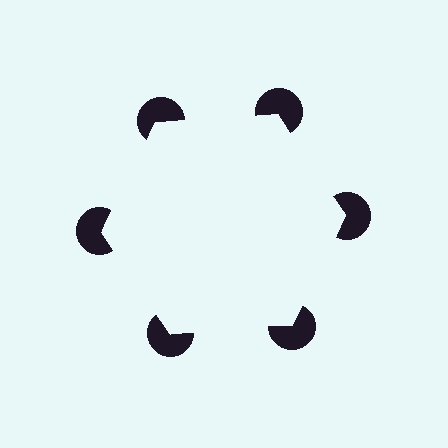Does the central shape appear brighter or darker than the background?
It typically appears slightly brighter than the background, even though no actual brightness change is drawn.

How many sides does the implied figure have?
6 sides.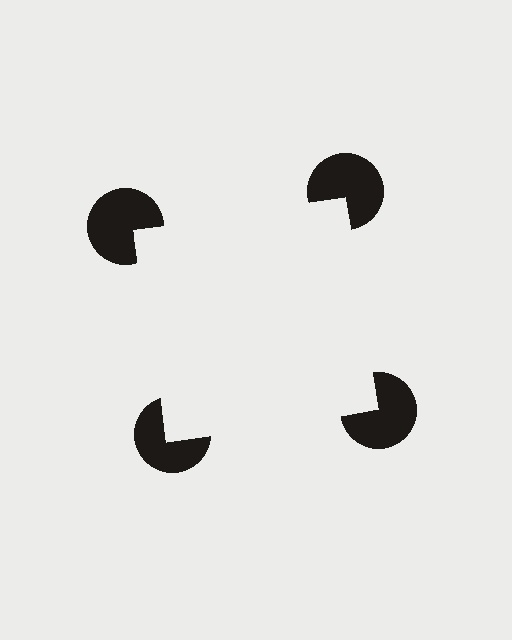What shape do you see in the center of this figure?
An illusory square — its edges are inferred from the aligned wedge cuts in the pac-man discs, not physically drawn.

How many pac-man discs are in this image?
There are 4 — one at each vertex of the illusory square.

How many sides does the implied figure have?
4 sides.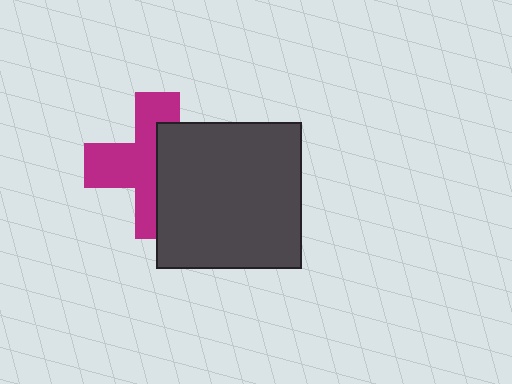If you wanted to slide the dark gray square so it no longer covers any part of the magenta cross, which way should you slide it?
Slide it right — that is the most direct way to separate the two shapes.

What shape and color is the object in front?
The object in front is a dark gray square.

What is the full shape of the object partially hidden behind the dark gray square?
The partially hidden object is a magenta cross.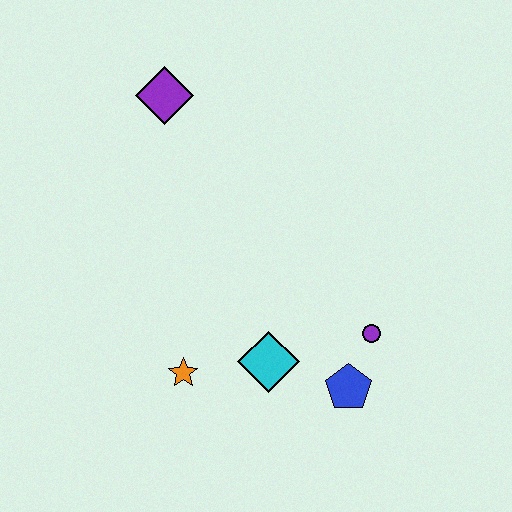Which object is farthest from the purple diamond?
The blue pentagon is farthest from the purple diamond.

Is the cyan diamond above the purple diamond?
No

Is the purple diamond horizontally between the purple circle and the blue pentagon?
No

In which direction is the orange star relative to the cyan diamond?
The orange star is to the left of the cyan diamond.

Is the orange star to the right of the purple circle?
No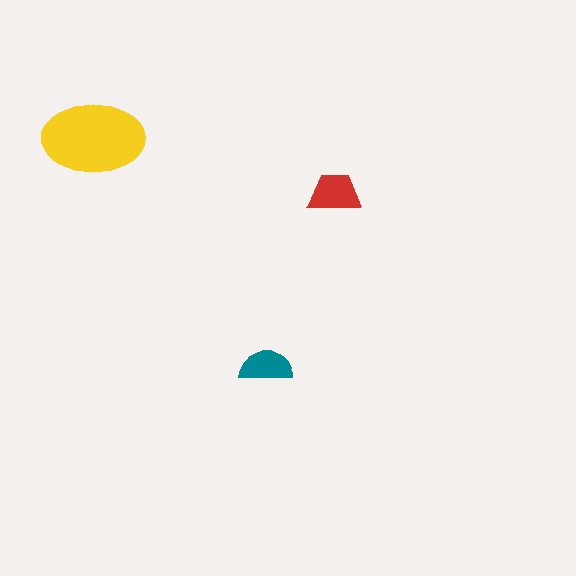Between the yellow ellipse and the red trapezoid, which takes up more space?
The yellow ellipse.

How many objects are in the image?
There are 3 objects in the image.